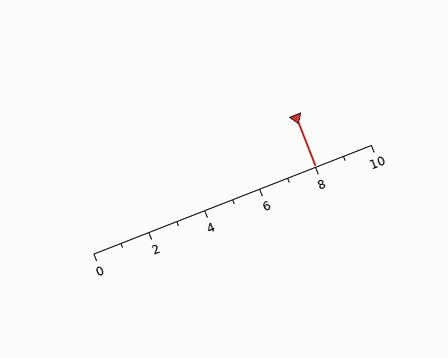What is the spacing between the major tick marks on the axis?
The major ticks are spaced 2 apart.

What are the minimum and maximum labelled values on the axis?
The axis runs from 0 to 10.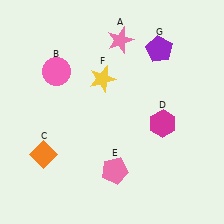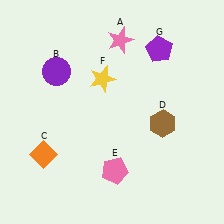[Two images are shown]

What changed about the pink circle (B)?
In Image 1, B is pink. In Image 2, it changed to purple.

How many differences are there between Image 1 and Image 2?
There are 2 differences between the two images.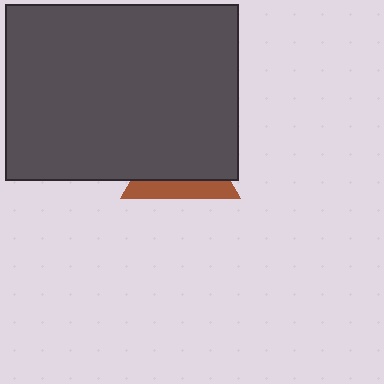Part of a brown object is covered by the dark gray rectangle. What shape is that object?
It is a triangle.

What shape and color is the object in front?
The object in front is a dark gray rectangle.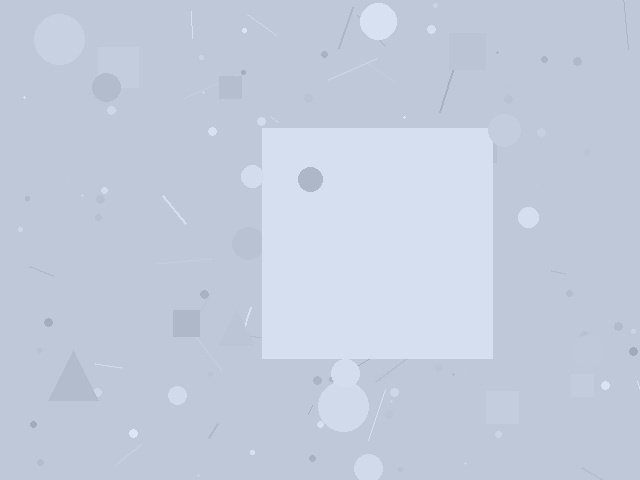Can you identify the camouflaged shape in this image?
The camouflaged shape is a square.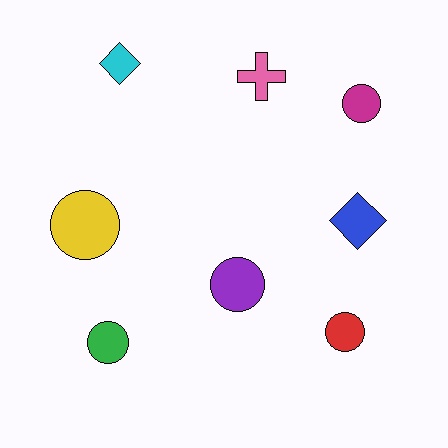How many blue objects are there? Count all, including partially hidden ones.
There is 1 blue object.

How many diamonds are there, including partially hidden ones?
There are 2 diamonds.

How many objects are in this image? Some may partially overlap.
There are 8 objects.